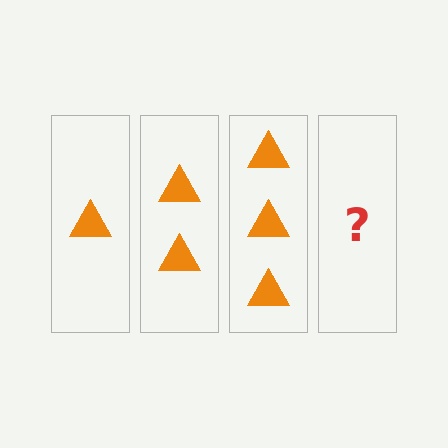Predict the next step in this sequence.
The next step is 4 triangles.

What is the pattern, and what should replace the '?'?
The pattern is that each step adds one more triangle. The '?' should be 4 triangles.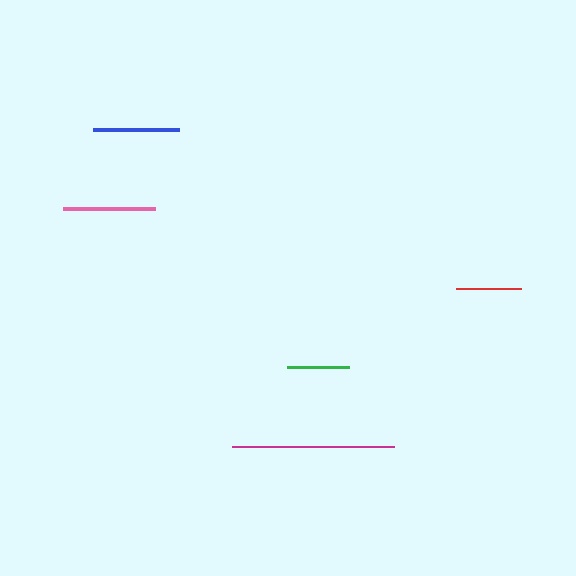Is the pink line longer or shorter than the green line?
The pink line is longer than the green line.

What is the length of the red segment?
The red segment is approximately 65 pixels long.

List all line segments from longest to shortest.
From longest to shortest: magenta, pink, blue, red, green.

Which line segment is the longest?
The magenta line is the longest at approximately 162 pixels.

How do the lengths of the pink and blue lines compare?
The pink and blue lines are approximately the same length.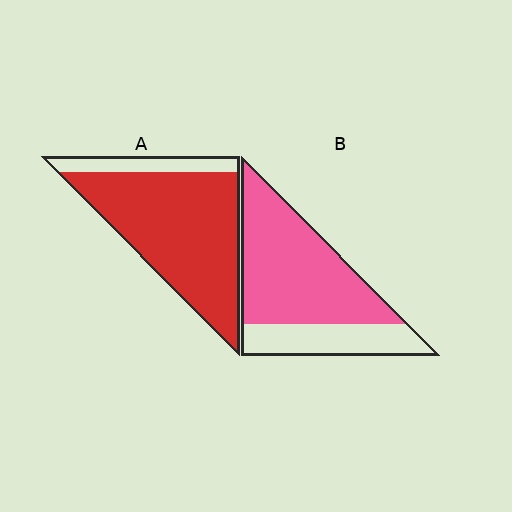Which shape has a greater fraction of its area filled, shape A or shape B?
Shape A.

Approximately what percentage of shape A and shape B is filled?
A is approximately 85% and B is approximately 70%.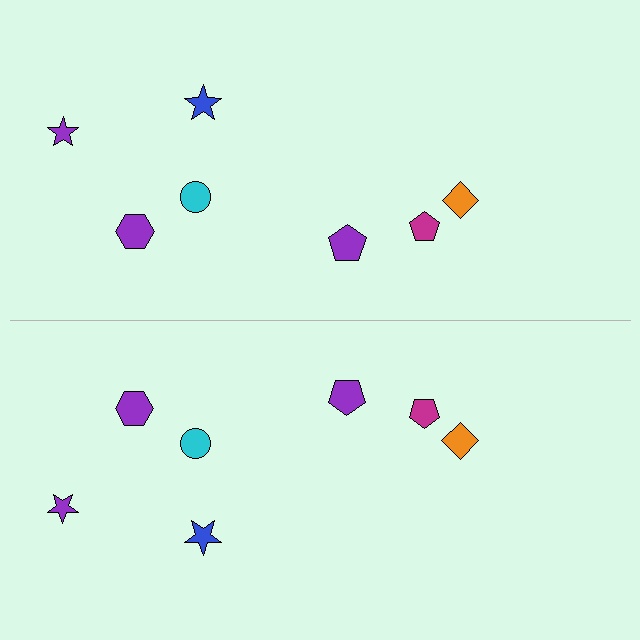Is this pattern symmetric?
Yes, this pattern has bilateral (reflection) symmetry.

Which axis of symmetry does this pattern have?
The pattern has a horizontal axis of symmetry running through the center of the image.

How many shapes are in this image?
There are 14 shapes in this image.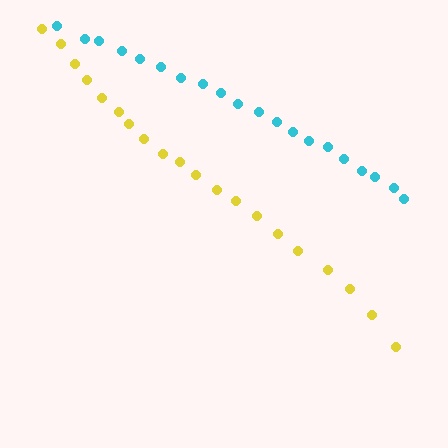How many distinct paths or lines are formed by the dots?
There are 2 distinct paths.